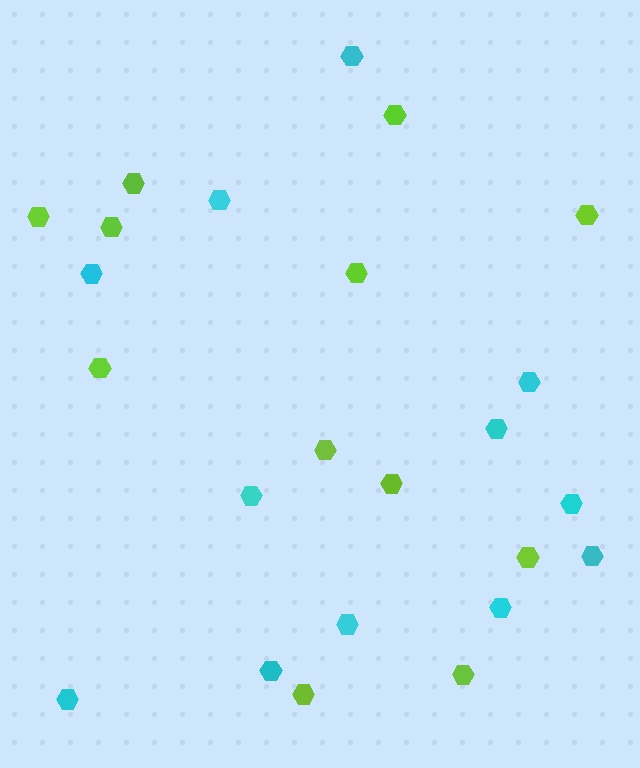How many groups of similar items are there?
There are 2 groups: one group of lime hexagons (12) and one group of cyan hexagons (12).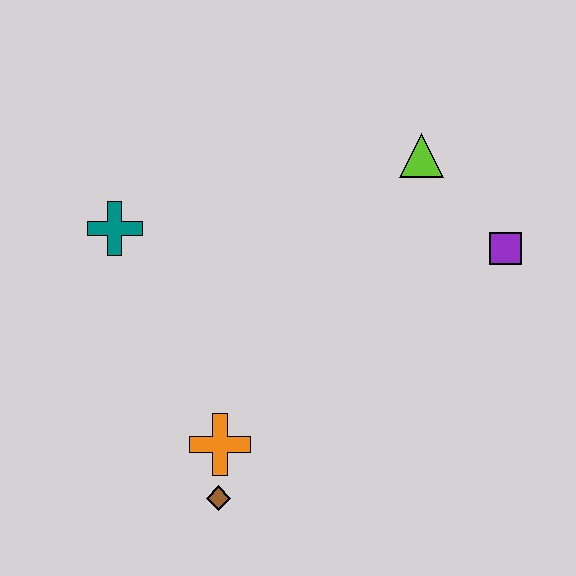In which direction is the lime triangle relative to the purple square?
The lime triangle is above the purple square.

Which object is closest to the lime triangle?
The purple square is closest to the lime triangle.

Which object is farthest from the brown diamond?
The lime triangle is farthest from the brown diamond.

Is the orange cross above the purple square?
No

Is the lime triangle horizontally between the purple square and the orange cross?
Yes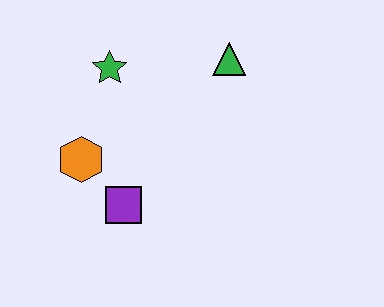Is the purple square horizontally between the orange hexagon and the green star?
No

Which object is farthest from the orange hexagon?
The green triangle is farthest from the orange hexagon.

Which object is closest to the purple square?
The orange hexagon is closest to the purple square.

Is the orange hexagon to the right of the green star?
No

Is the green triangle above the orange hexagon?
Yes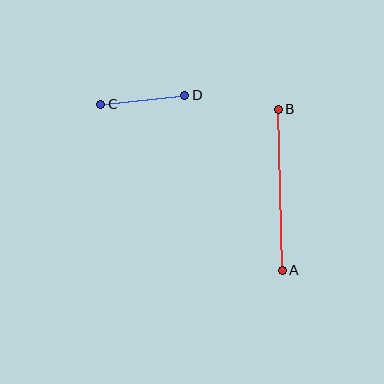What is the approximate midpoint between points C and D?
The midpoint is at approximately (143, 100) pixels.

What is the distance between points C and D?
The distance is approximately 84 pixels.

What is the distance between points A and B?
The distance is approximately 161 pixels.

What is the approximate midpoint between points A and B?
The midpoint is at approximately (280, 190) pixels.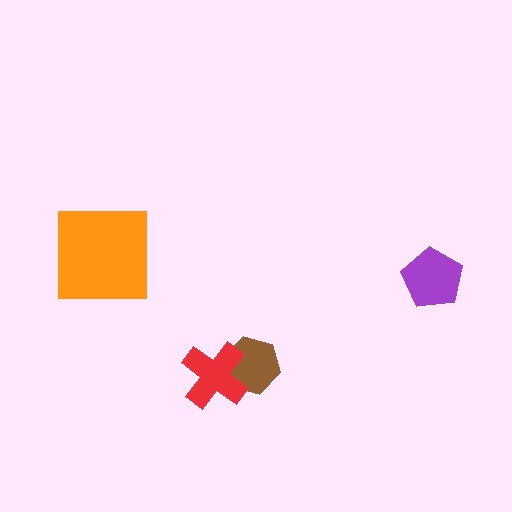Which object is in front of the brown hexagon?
The red cross is in front of the brown hexagon.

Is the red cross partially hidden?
No, no other shape covers it.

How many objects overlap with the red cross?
1 object overlaps with the red cross.